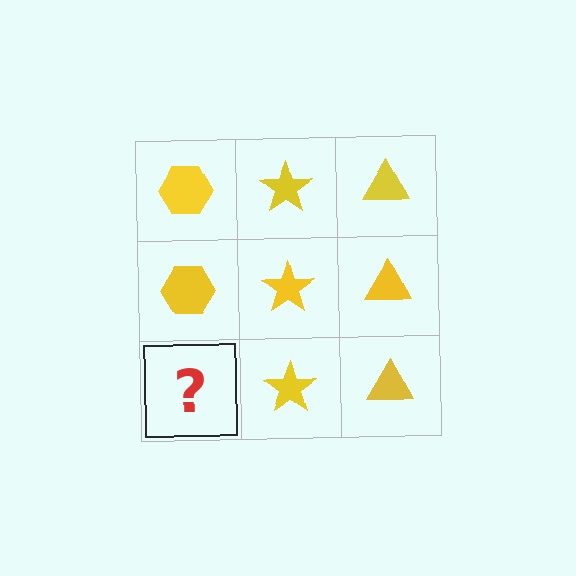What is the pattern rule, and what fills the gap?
The rule is that each column has a consistent shape. The gap should be filled with a yellow hexagon.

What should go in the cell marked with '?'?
The missing cell should contain a yellow hexagon.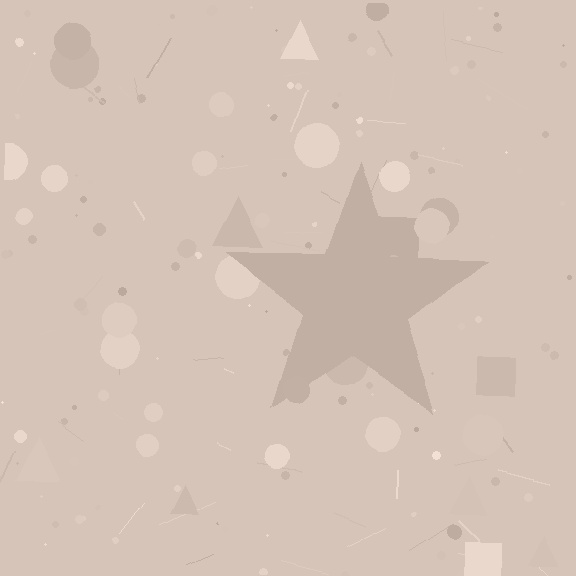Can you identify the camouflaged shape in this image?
The camouflaged shape is a star.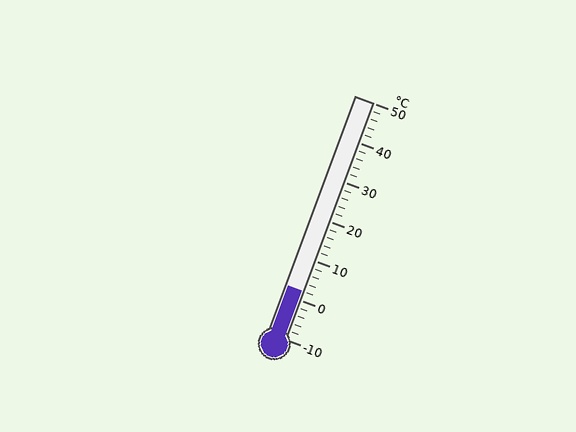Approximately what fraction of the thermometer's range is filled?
The thermometer is filled to approximately 20% of its range.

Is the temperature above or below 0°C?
The temperature is above 0°C.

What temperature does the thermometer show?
The thermometer shows approximately 2°C.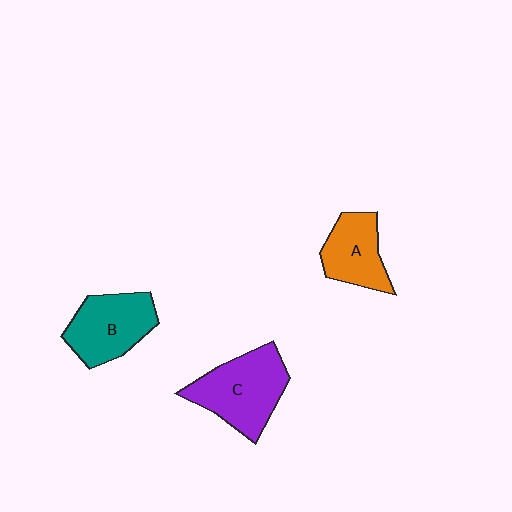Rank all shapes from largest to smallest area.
From largest to smallest: C (purple), B (teal), A (orange).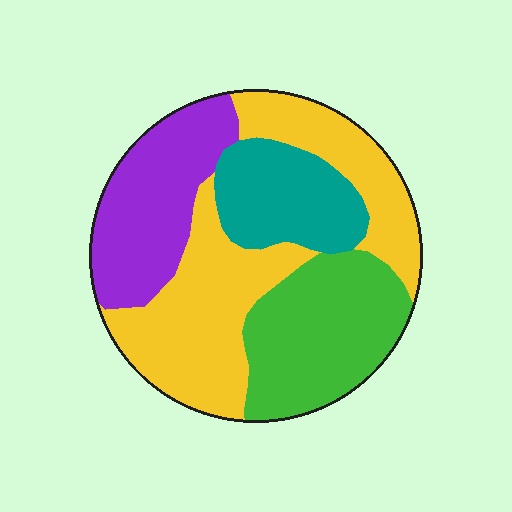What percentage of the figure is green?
Green covers 24% of the figure.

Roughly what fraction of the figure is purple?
Purple covers around 20% of the figure.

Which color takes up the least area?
Teal, at roughly 15%.